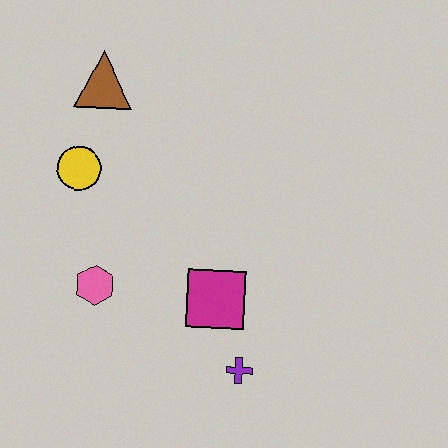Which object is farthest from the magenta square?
The brown triangle is farthest from the magenta square.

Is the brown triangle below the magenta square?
No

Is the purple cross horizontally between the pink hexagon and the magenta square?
No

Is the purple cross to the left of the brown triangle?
No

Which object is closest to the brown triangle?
The yellow circle is closest to the brown triangle.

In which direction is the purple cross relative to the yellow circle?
The purple cross is below the yellow circle.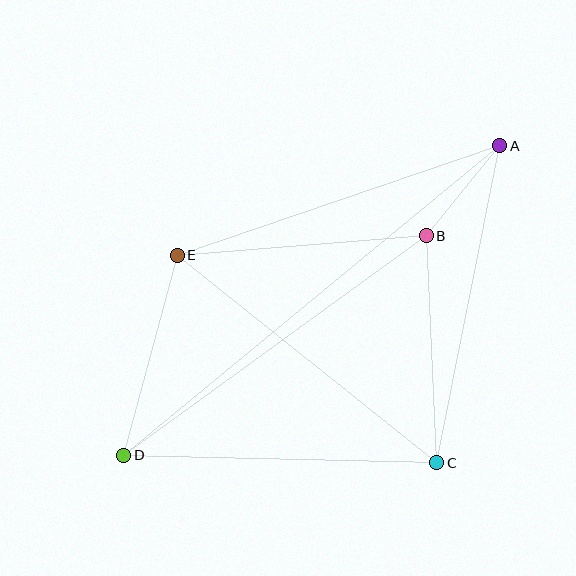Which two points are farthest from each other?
Points A and D are farthest from each other.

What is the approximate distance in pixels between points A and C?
The distance between A and C is approximately 323 pixels.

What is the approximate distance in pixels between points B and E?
The distance between B and E is approximately 250 pixels.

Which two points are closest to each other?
Points A and B are closest to each other.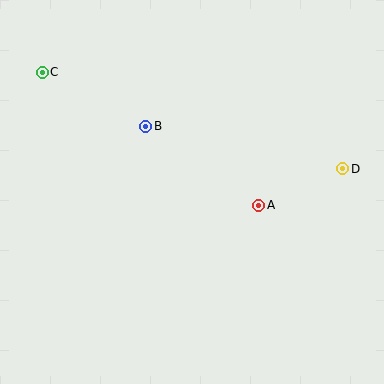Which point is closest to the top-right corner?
Point D is closest to the top-right corner.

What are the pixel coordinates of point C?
Point C is at (42, 73).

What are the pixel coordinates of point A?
Point A is at (259, 205).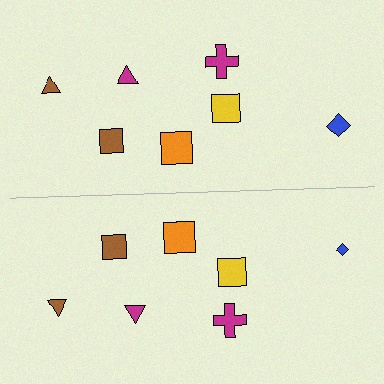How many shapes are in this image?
There are 14 shapes in this image.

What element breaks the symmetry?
The blue diamond on the bottom side has a different size than its mirror counterpart.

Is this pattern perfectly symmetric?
No, the pattern is not perfectly symmetric. The blue diamond on the bottom side has a different size than its mirror counterpart.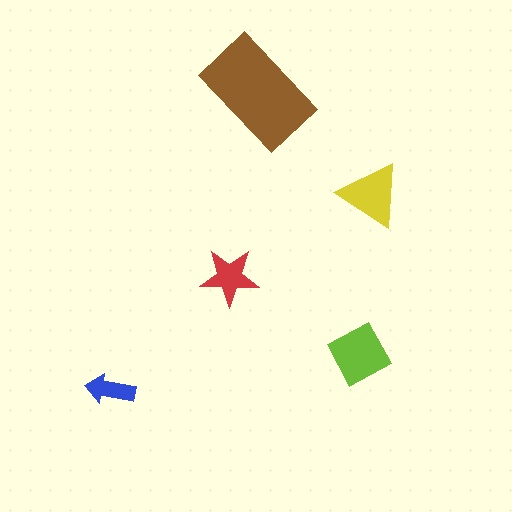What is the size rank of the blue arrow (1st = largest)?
5th.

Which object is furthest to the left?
The blue arrow is leftmost.